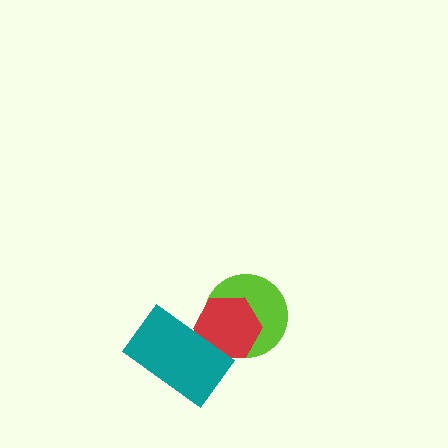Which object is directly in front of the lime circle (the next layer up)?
The red hexagon is directly in front of the lime circle.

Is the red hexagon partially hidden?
Yes, it is partially covered by another shape.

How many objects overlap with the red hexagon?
2 objects overlap with the red hexagon.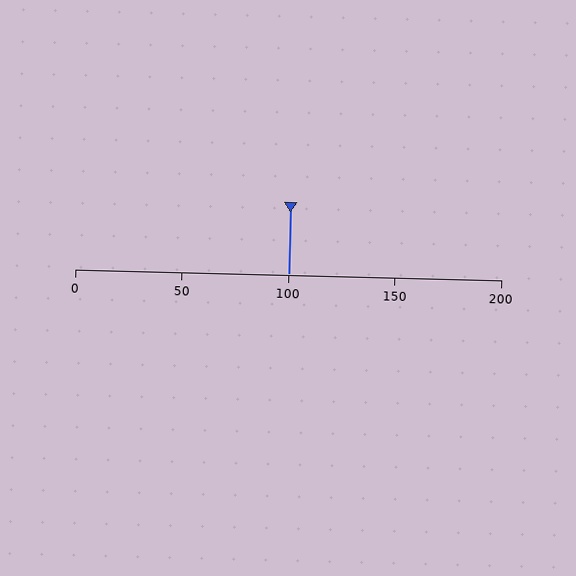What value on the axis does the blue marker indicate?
The marker indicates approximately 100.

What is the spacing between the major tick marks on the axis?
The major ticks are spaced 50 apart.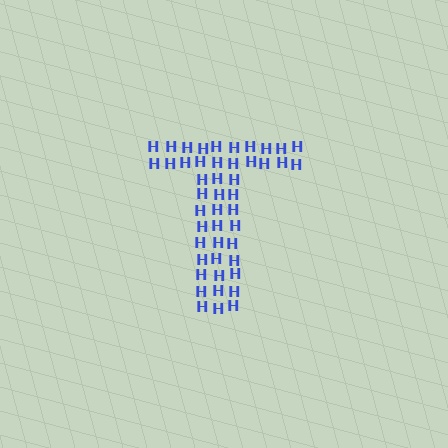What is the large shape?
The large shape is the letter T.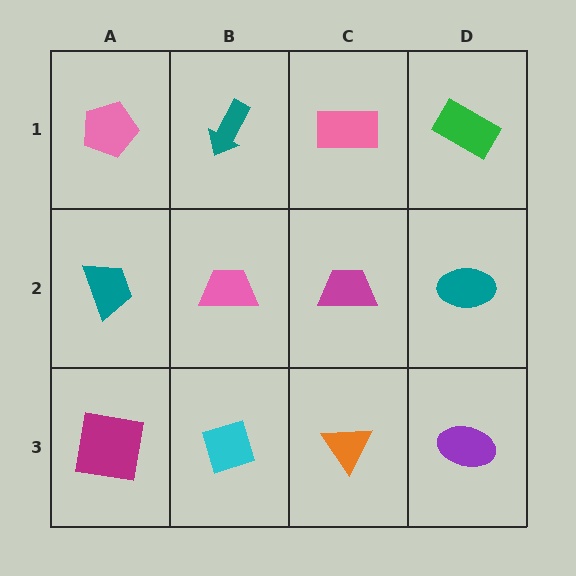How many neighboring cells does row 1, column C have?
3.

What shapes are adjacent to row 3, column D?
A teal ellipse (row 2, column D), an orange triangle (row 3, column C).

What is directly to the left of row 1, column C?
A teal arrow.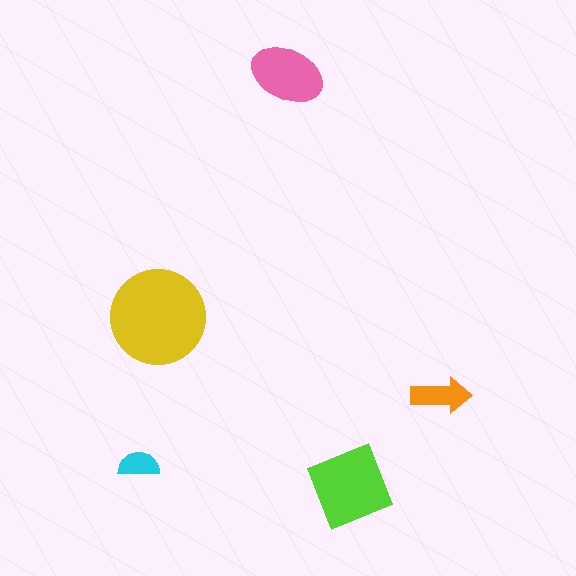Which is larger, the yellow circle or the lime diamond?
The yellow circle.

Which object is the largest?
The yellow circle.